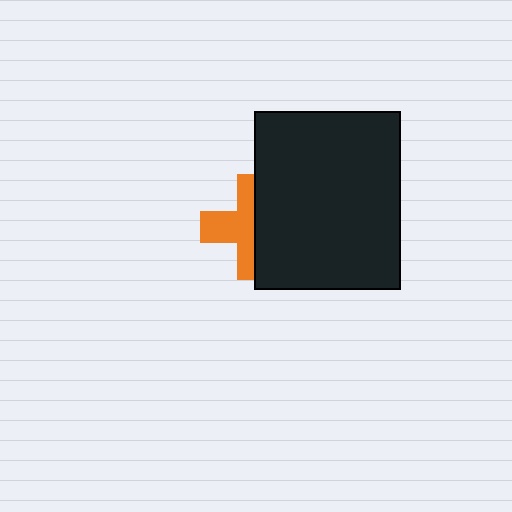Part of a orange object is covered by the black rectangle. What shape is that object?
It is a cross.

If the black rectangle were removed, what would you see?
You would see the complete orange cross.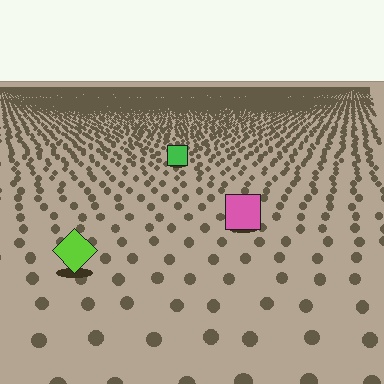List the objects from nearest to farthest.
From nearest to farthest: the lime diamond, the pink square, the green square.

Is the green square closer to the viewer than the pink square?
No. The pink square is closer — you can tell from the texture gradient: the ground texture is coarser near it.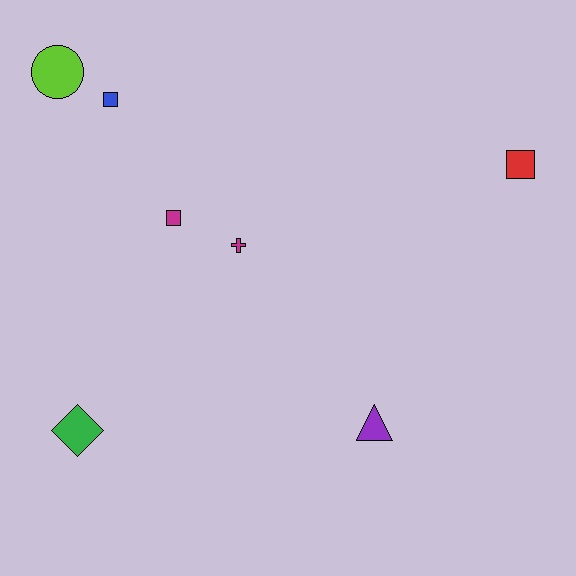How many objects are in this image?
There are 7 objects.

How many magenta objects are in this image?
There are 2 magenta objects.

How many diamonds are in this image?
There is 1 diamond.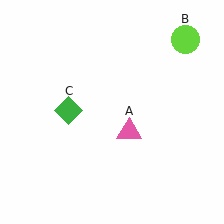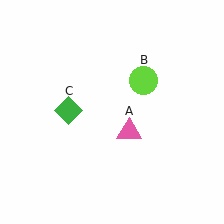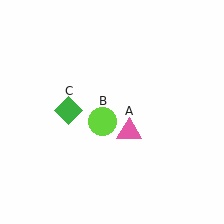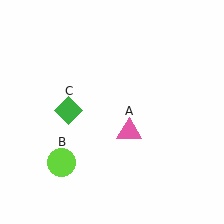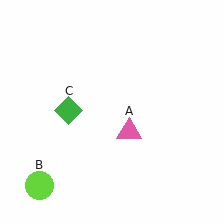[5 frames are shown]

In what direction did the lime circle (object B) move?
The lime circle (object B) moved down and to the left.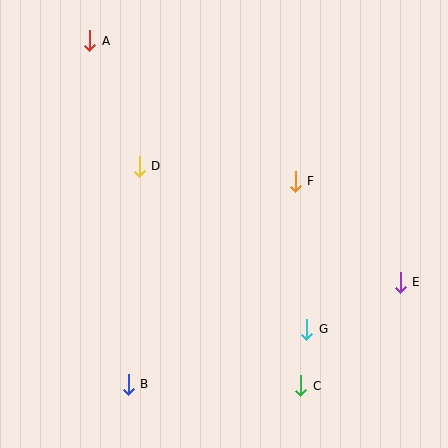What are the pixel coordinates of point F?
Point F is at (295, 181).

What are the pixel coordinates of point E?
Point E is at (400, 282).